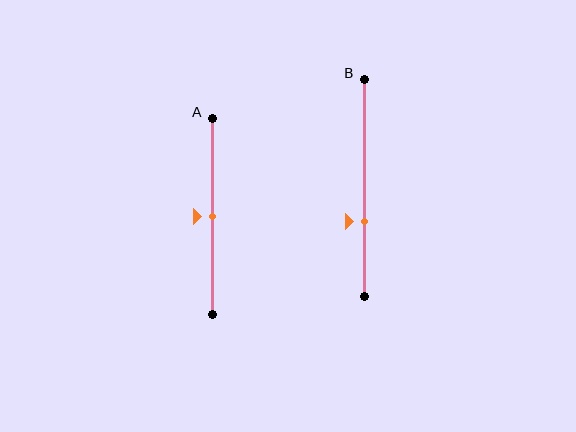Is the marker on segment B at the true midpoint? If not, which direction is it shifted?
No, the marker on segment B is shifted downward by about 15% of the segment length.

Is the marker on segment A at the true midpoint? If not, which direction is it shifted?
Yes, the marker on segment A is at the true midpoint.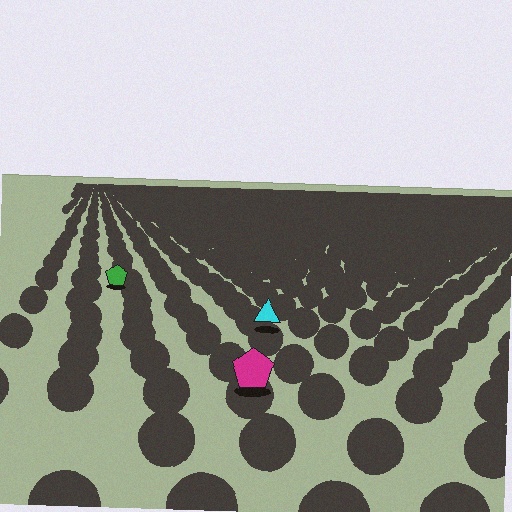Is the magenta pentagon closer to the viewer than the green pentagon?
Yes. The magenta pentagon is closer — you can tell from the texture gradient: the ground texture is coarser near it.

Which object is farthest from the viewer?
The green pentagon is farthest from the viewer. It appears smaller and the ground texture around it is denser.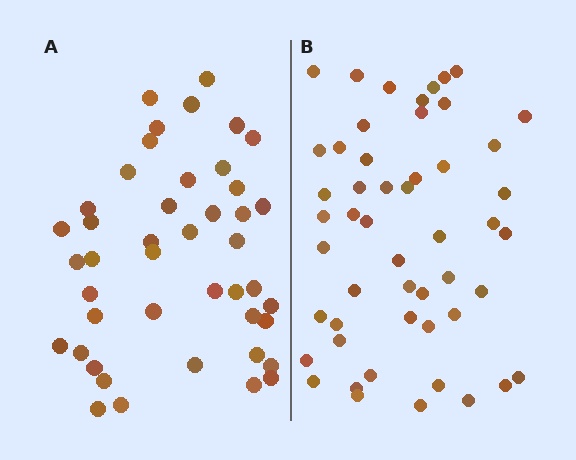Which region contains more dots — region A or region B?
Region B (the right region) has more dots.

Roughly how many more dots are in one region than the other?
Region B has roughly 8 or so more dots than region A.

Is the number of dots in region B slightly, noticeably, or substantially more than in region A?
Region B has only slightly more — the two regions are fairly close. The ratio is roughly 1.2 to 1.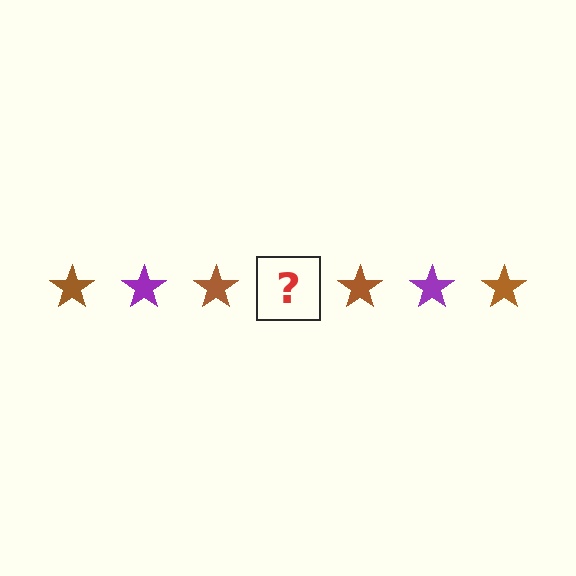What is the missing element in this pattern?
The missing element is a purple star.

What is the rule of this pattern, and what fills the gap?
The rule is that the pattern cycles through brown, purple stars. The gap should be filled with a purple star.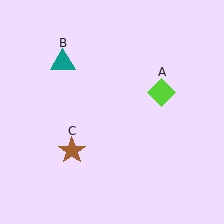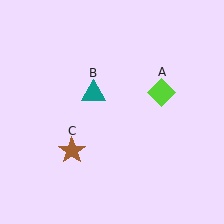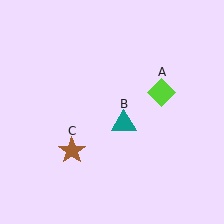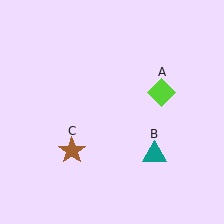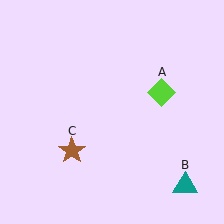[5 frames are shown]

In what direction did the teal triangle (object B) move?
The teal triangle (object B) moved down and to the right.